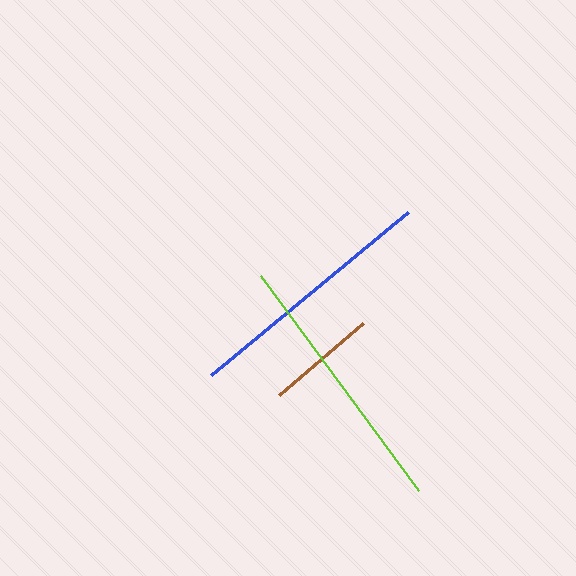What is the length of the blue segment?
The blue segment is approximately 256 pixels long.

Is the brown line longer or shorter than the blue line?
The blue line is longer than the brown line.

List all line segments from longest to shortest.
From longest to shortest: lime, blue, brown.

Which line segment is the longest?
The lime line is the longest at approximately 267 pixels.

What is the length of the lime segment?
The lime segment is approximately 267 pixels long.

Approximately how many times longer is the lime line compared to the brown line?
The lime line is approximately 2.4 times the length of the brown line.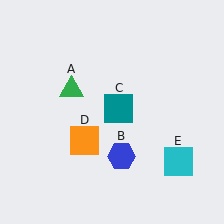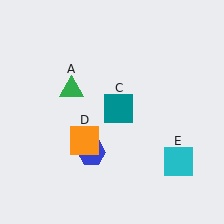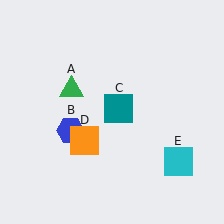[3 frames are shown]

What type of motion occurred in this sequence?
The blue hexagon (object B) rotated clockwise around the center of the scene.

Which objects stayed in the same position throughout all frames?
Green triangle (object A) and teal square (object C) and orange square (object D) and cyan square (object E) remained stationary.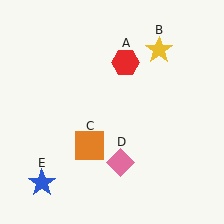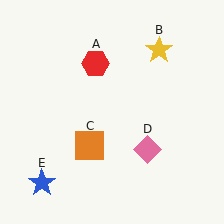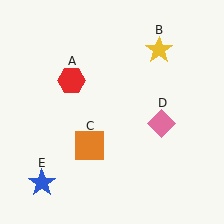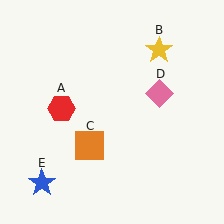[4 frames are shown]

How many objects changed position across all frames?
2 objects changed position: red hexagon (object A), pink diamond (object D).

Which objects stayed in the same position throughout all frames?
Yellow star (object B) and orange square (object C) and blue star (object E) remained stationary.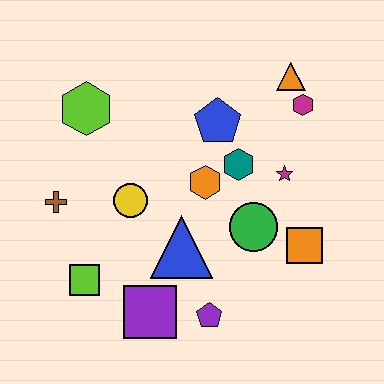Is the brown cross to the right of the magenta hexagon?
No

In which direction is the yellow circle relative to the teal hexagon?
The yellow circle is to the left of the teal hexagon.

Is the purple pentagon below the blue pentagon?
Yes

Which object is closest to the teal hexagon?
The orange hexagon is closest to the teal hexagon.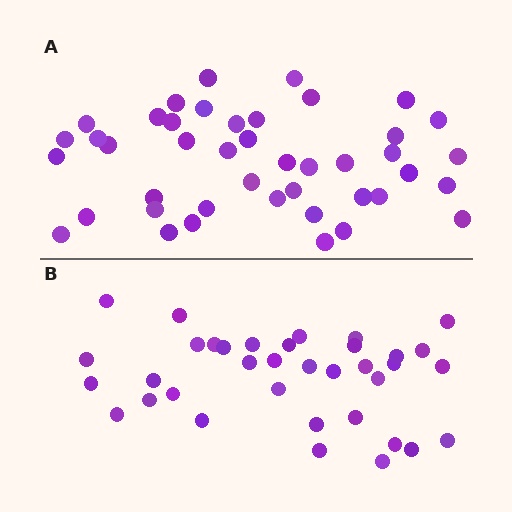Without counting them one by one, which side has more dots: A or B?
Region A (the top region) has more dots.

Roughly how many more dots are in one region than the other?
Region A has roughly 8 or so more dots than region B.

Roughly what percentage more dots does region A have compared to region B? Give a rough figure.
About 20% more.